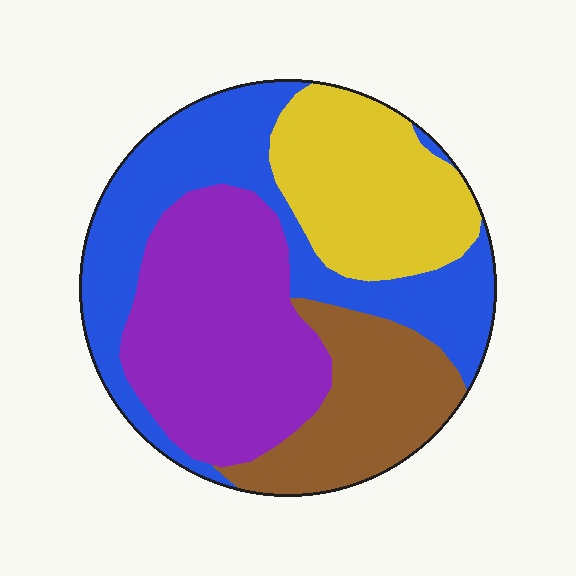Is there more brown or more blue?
Blue.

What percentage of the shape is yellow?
Yellow covers around 20% of the shape.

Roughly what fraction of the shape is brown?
Brown covers roughly 20% of the shape.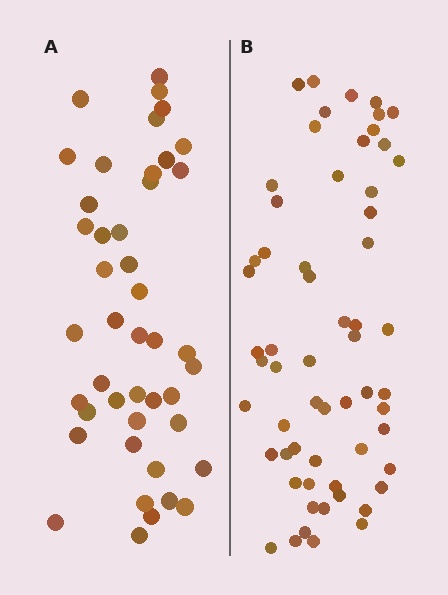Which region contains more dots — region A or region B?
Region B (the right region) has more dots.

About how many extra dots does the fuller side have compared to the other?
Region B has approximately 15 more dots than region A.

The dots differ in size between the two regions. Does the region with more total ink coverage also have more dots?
No. Region A has more total ink coverage because its dots are larger, but region B actually contains more individual dots. Total area can be misleading — the number of items is what matters here.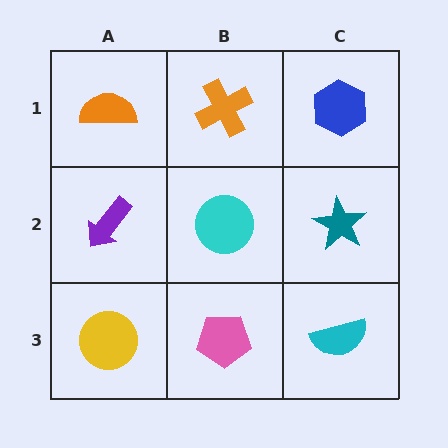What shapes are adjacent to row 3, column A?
A purple arrow (row 2, column A), a pink pentagon (row 3, column B).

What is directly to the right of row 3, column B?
A cyan semicircle.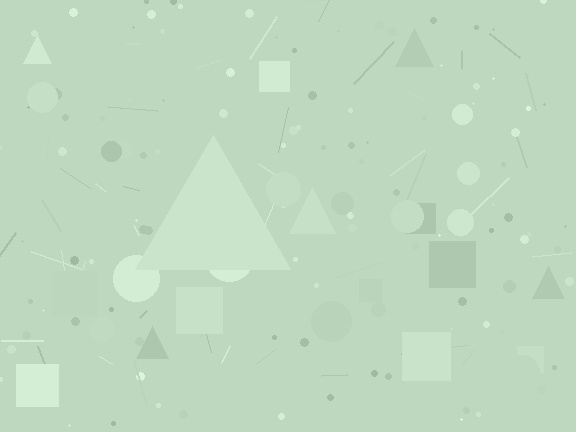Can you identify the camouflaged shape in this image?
The camouflaged shape is a triangle.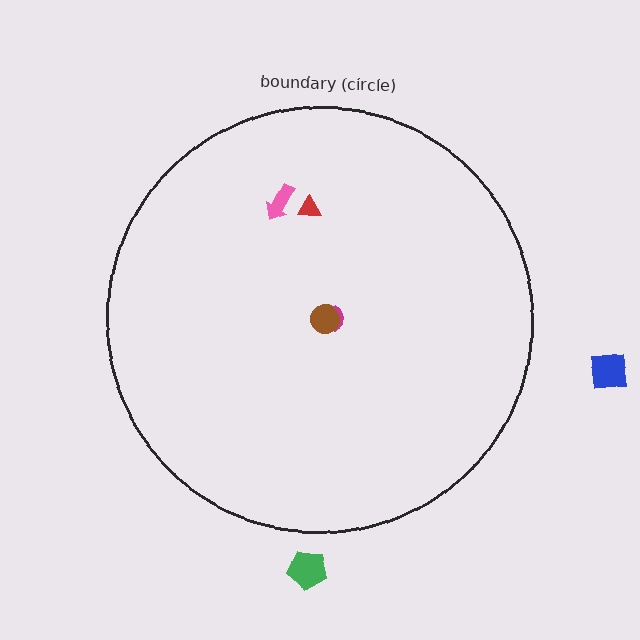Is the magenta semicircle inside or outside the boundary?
Inside.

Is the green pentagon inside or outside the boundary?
Outside.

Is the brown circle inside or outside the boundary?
Inside.